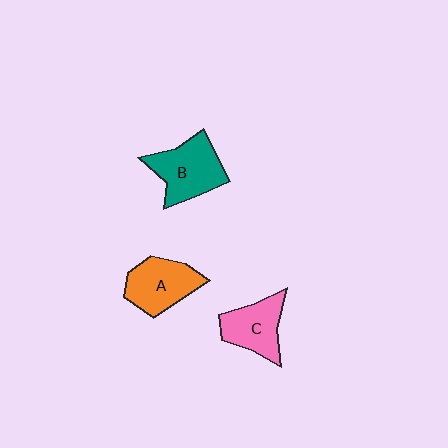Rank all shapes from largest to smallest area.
From largest to smallest: B (teal), A (orange), C (pink).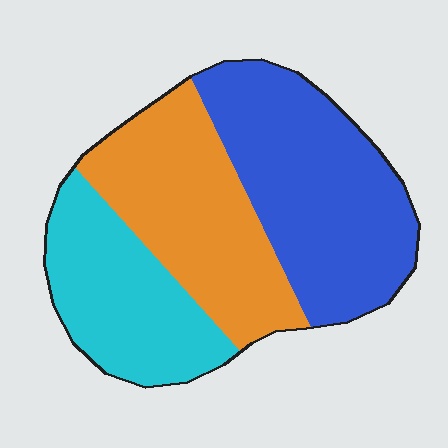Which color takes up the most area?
Blue, at roughly 40%.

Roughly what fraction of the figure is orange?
Orange takes up about one third (1/3) of the figure.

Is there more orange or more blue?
Blue.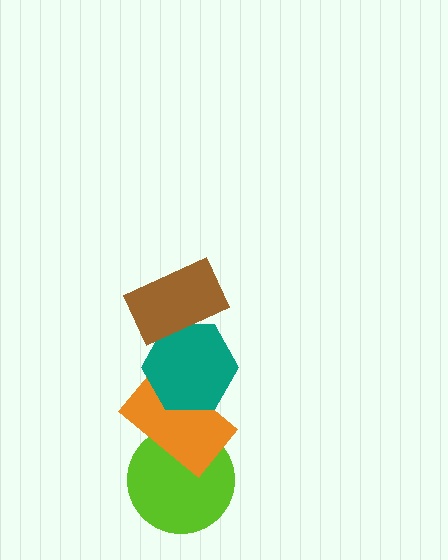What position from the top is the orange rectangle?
The orange rectangle is 3rd from the top.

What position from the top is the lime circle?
The lime circle is 4th from the top.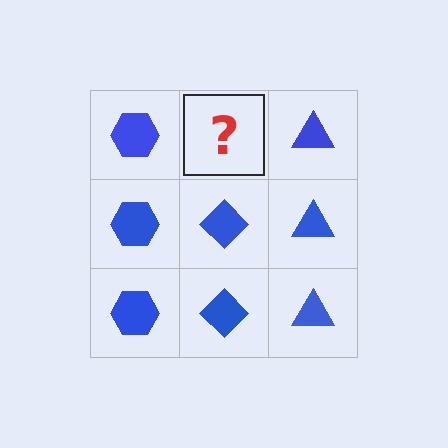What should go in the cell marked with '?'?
The missing cell should contain a blue diamond.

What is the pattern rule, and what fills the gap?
The rule is that each column has a consistent shape. The gap should be filled with a blue diamond.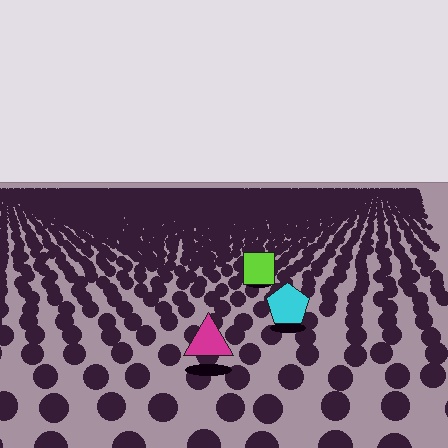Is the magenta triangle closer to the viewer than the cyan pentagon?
Yes. The magenta triangle is closer — you can tell from the texture gradient: the ground texture is coarser near it.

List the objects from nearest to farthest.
From nearest to farthest: the magenta triangle, the cyan pentagon, the lime square.